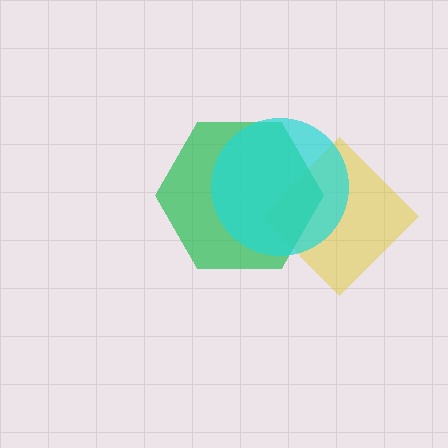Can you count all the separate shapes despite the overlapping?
Yes, there are 3 separate shapes.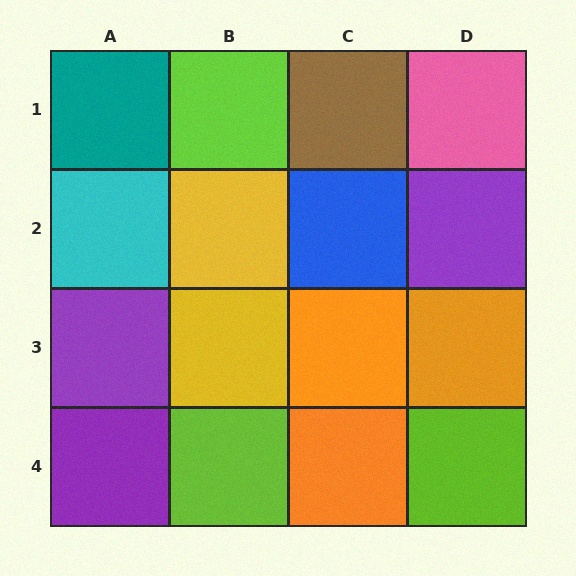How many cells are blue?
1 cell is blue.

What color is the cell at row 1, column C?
Brown.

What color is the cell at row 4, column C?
Orange.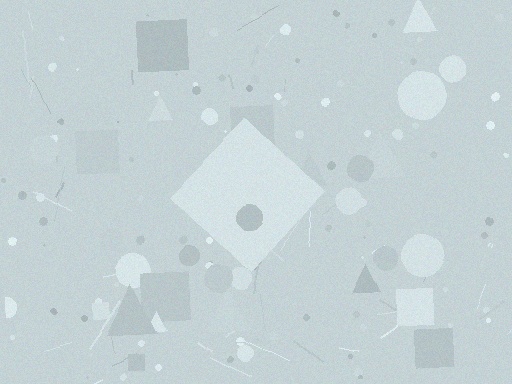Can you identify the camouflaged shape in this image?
The camouflaged shape is a diamond.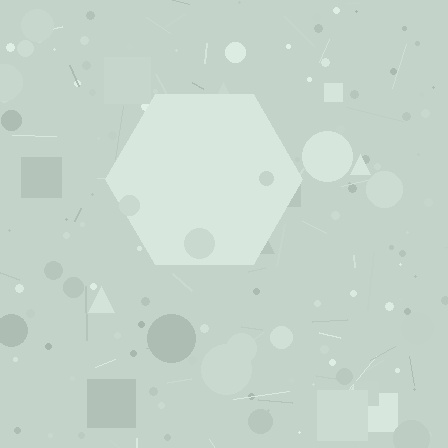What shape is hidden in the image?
A hexagon is hidden in the image.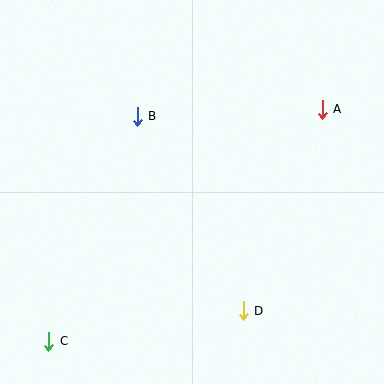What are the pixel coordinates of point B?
Point B is at (137, 116).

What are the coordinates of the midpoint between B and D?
The midpoint between B and D is at (190, 214).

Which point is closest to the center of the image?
Point B at (137, 116) is closest to the center.